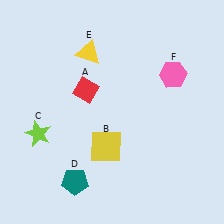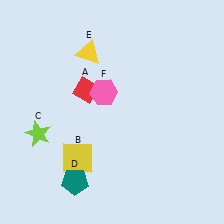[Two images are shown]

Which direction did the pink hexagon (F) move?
The pink hexagon (F) moved left.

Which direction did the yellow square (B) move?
The yellow square (B) moved left.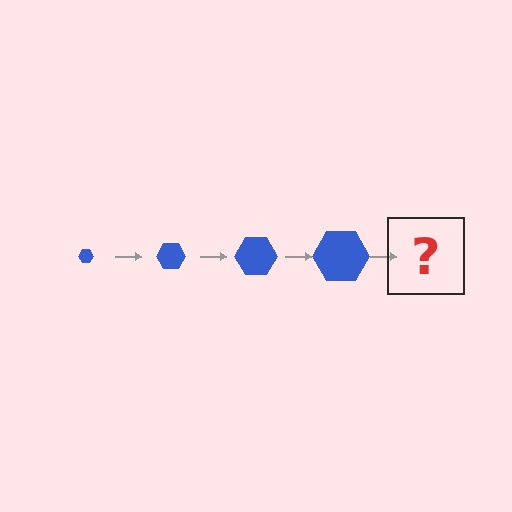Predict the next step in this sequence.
The next step is a blue hexagon, larger than the previous one.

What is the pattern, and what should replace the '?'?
The pattern is that the hexagon gets progressively larger each step. The '?' should be a blue hexagon, larger than the previous one.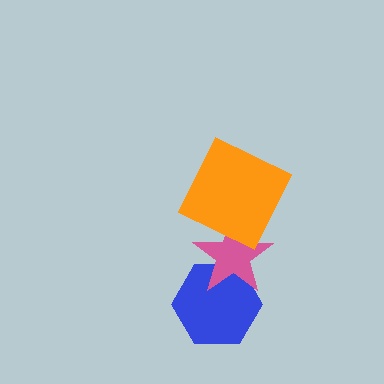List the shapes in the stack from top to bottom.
From top to bottom: the orange square, the pink star, the blue hexagon.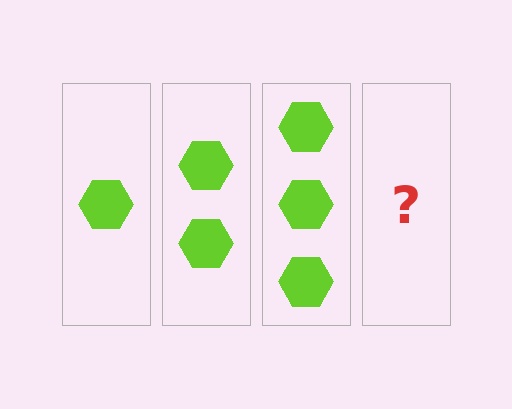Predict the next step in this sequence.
The next step is 4 hexagons.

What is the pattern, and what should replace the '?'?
The pattern is that each step adds one more hexagon. The '?' should be 4 hexagons.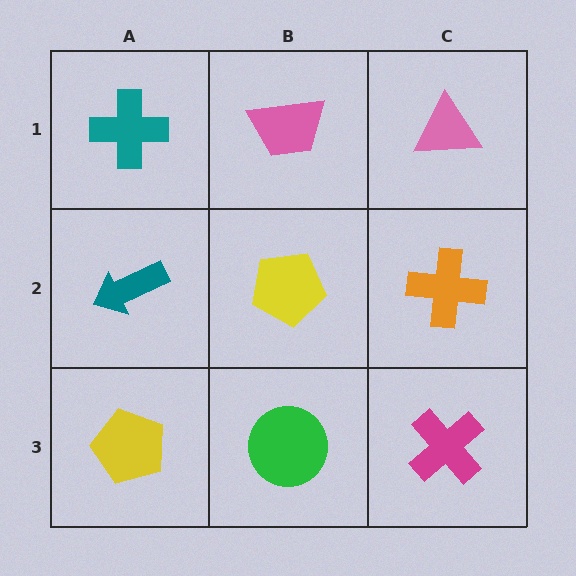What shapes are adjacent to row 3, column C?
An orange cross (row 2, column C), a green circle (row 3, column B).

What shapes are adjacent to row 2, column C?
A pink triangle (row 1, column C), a magenta cross (row 3, column C), a yellow pentagon (row 2, column B).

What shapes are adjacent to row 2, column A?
A teal cross (row 1, column A), a yellow pentagon (row 3, column A), a yellow pentagon (row 2, column B).